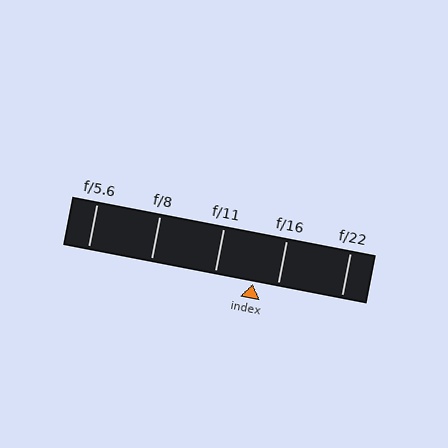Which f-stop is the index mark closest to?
The index mark is closest to f/16.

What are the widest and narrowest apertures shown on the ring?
The widest aperture shown is f/5.6 and the narrowest is f/22.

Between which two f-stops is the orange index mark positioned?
The index mark is between f/11 and f/16.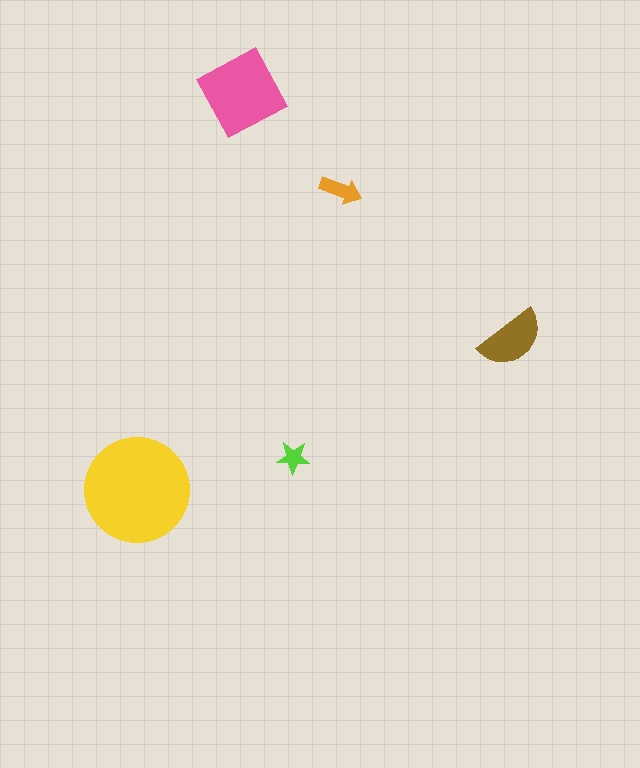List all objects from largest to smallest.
The yellow circle, the pink square, the brown semicircle, the orange arrow, the lime star.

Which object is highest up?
The pink square is topmost.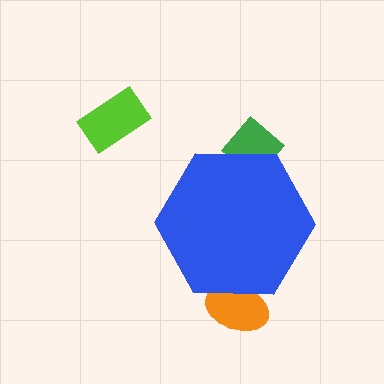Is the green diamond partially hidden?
Yes, the green diamond is partially hidden behind the blue hexagon.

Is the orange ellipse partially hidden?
Yes, the orange ellipse is partially hidden behind the blue hexagon.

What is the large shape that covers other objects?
A blue hexagon.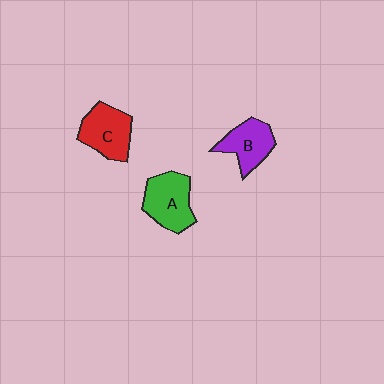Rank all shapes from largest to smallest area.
From largest to smallest: A (green), C (red), B (purple).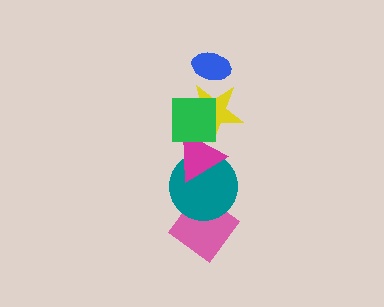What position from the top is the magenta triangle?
The magenta triangle is 4th from the top.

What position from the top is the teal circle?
The teal circle is 5th from the top.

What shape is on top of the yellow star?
The green square is on top of the yellow star.